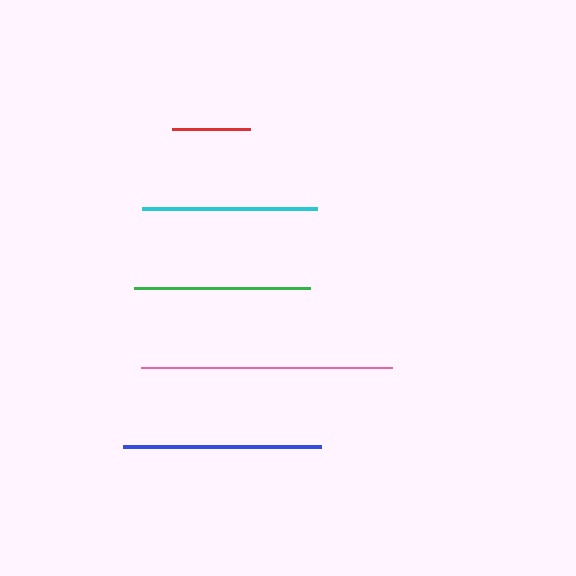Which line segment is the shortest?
The red line is the shortest at approximately 78 pixels.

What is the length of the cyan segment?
The cyan segment is approximately 175 pixels long.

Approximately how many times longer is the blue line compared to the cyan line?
The blue line is approximately 1.1 times the length of the cyan line.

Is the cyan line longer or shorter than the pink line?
The pink line is longer than the cyan line.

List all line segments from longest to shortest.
From longest to shortest: pink, blue, green, cyan, red.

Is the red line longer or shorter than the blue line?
The blue line is longer than the red line.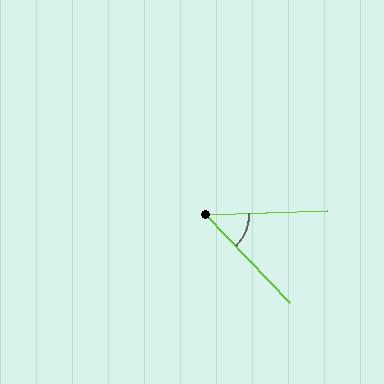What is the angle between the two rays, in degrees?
Approximately 48 degrees.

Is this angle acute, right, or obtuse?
It is acute.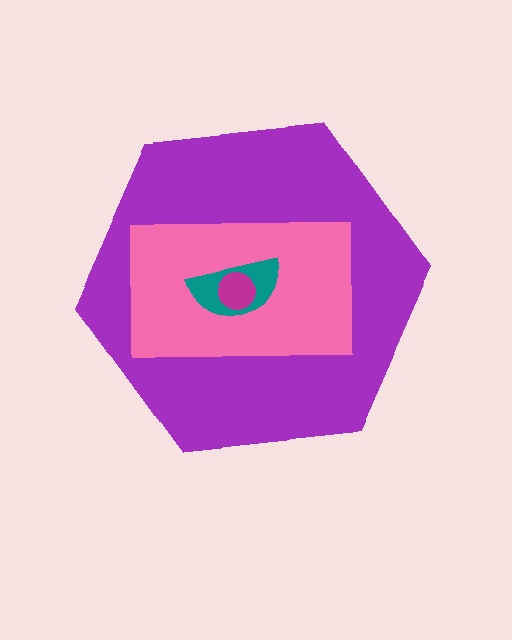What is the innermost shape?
The magenta circle.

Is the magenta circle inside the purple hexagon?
Yes.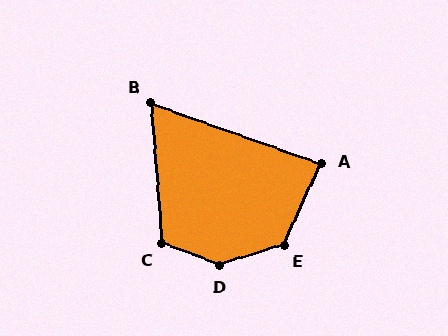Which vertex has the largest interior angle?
D, at approximately 141 degrees.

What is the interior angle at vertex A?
Approximately 85 degrees (acute).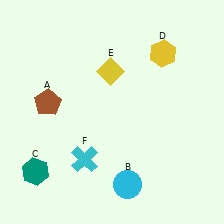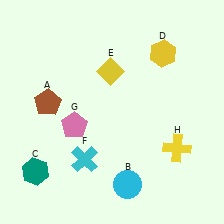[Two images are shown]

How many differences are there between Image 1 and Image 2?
There are 2 differences between the two images.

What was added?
A pink pentagon (G), a yellow cross (H) were added in Image 2.